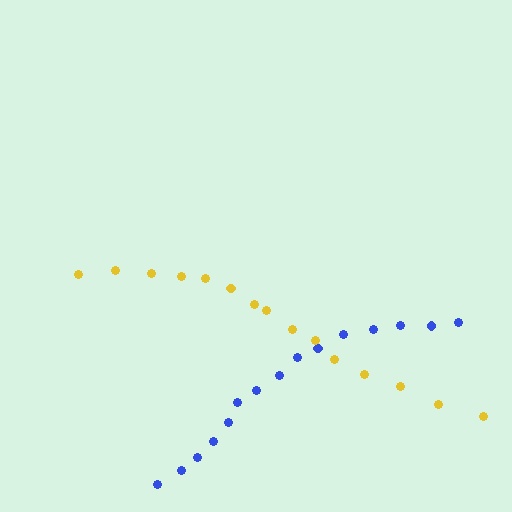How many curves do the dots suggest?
There are 2 distinct paths.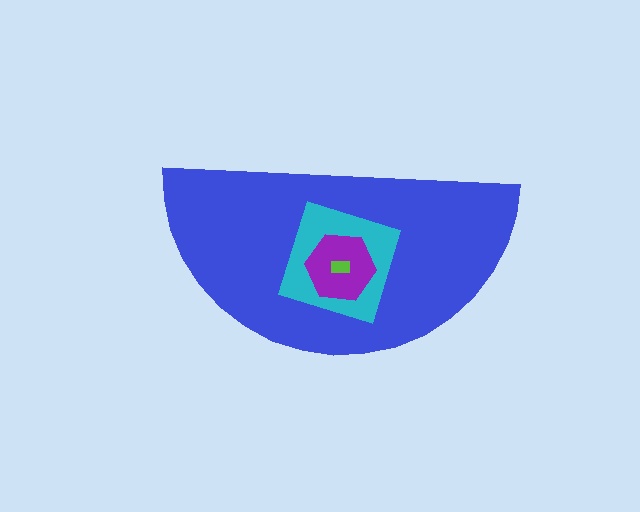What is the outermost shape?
The blue semicircle.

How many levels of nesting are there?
4.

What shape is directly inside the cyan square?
The purple hexagon.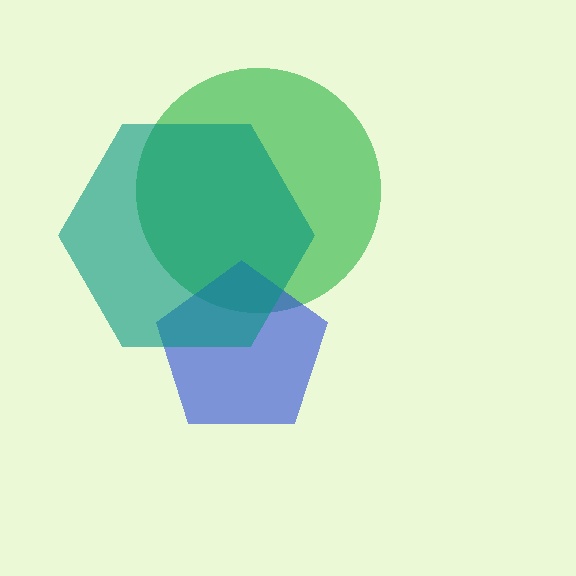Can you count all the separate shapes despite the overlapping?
Yes, there are 3 separate shapes.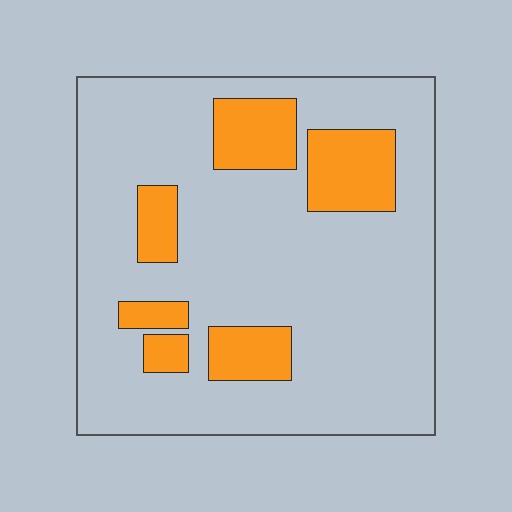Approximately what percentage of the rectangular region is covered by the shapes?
Approximately 20%.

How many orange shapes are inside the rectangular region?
6.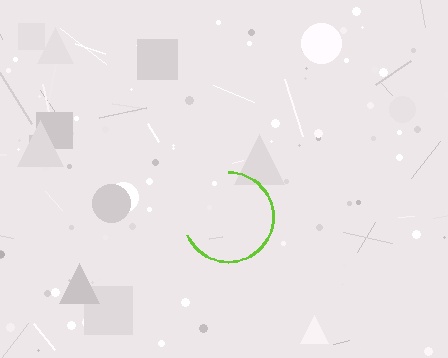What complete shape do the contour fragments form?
The contour fragments form a circle.